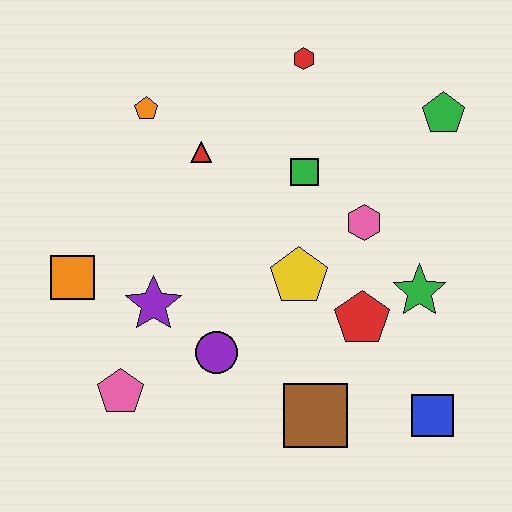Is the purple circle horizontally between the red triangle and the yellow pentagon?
Yes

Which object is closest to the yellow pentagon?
The red pentagon is closest to the yellow pentagon.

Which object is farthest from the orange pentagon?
The blue square is farthest from the orange pentagon.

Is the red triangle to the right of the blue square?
No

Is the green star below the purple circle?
No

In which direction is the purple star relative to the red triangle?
The purple star is below the red triangle.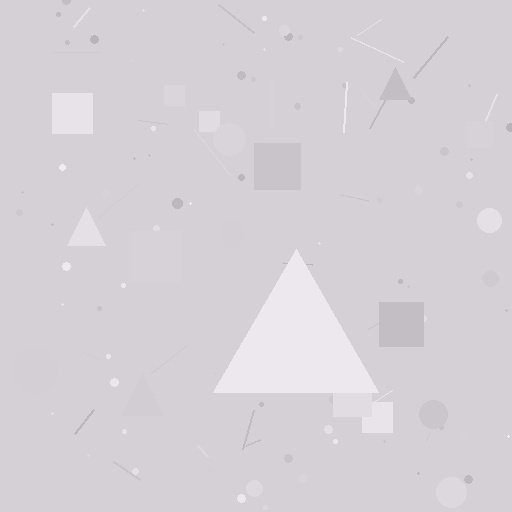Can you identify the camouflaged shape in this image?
The camouflaged shape is a triangle.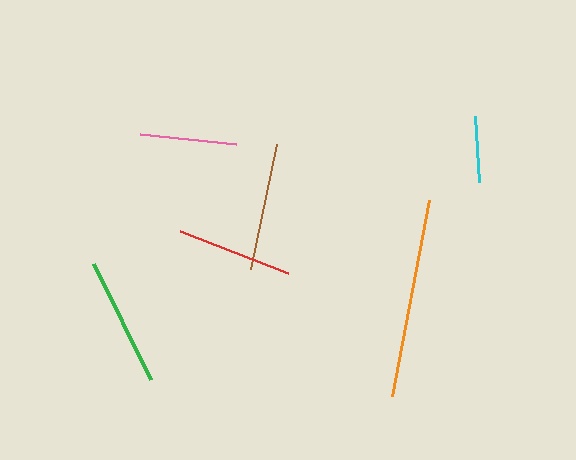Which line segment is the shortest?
The cyan line is the shortest at approximately 67 pixels.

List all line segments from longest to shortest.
From longest to shortest: orange, green, brown, red, pink, cyan.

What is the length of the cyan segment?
The cyan segment is approximately 67 pixels long.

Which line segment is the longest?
The orange line is the longest at approximately 199 pixels.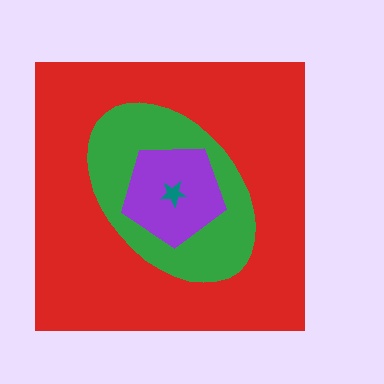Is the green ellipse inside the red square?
Yes.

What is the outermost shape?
The red square.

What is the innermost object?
The teal star.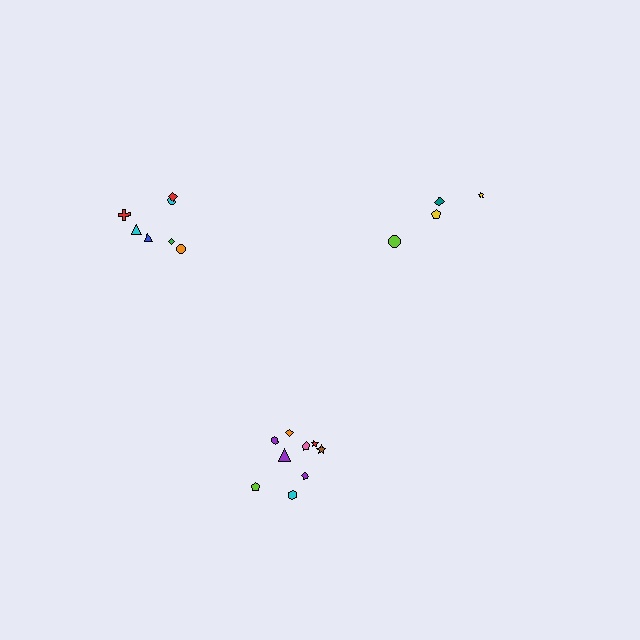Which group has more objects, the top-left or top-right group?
The top-left group.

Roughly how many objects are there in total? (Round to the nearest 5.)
Roughly 20 objects in total.